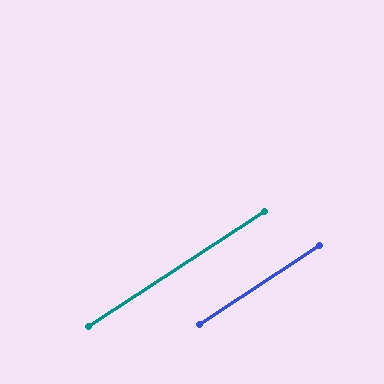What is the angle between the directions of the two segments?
Approximately 0 degrees.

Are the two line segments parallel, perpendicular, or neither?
Parallel — their directions differ by only 0.0°.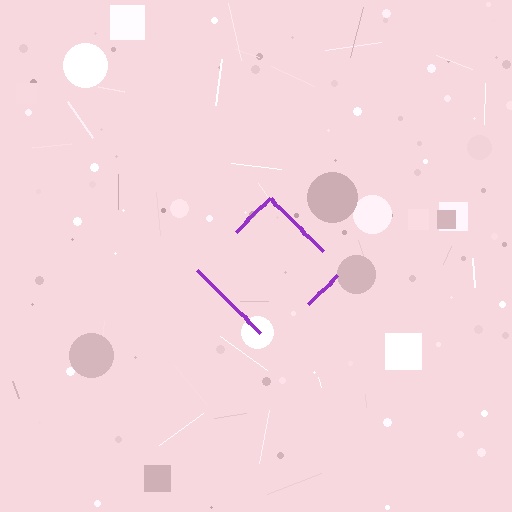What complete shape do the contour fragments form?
The contour fragments form a diamond.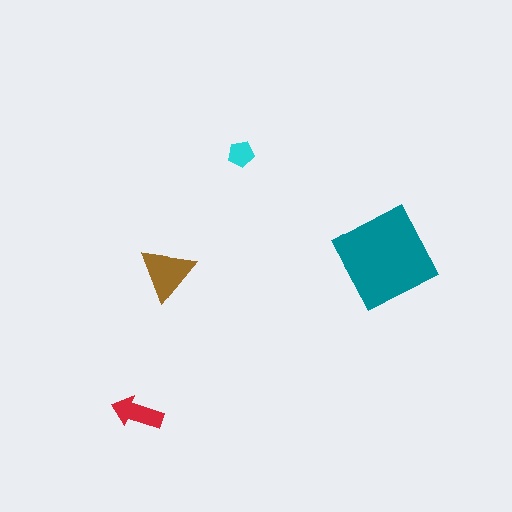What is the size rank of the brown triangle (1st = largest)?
2nd.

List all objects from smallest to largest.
The cyan pentagon, the red arrow, the brown triangle, the teal diamond.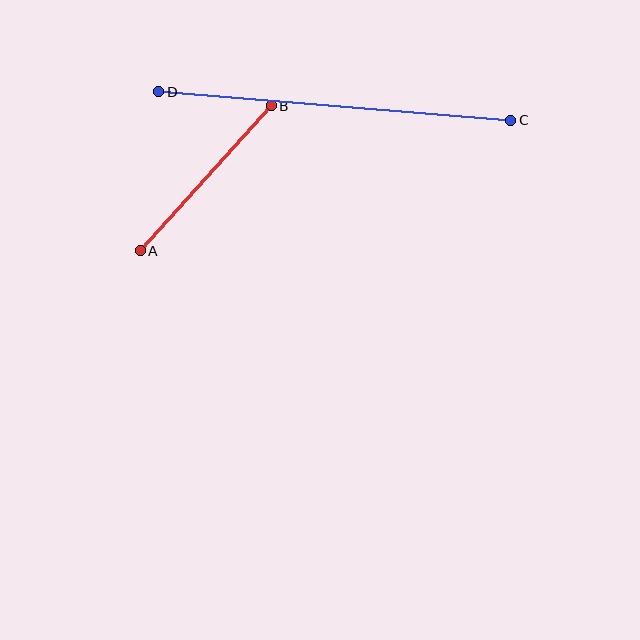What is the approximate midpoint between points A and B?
The midpoint is at approximately (206, 178) pixels.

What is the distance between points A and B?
The distance is approximately 195 pixels.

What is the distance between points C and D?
The distance is approximately 353 pixels.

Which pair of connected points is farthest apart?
Points C and D are farthest apart.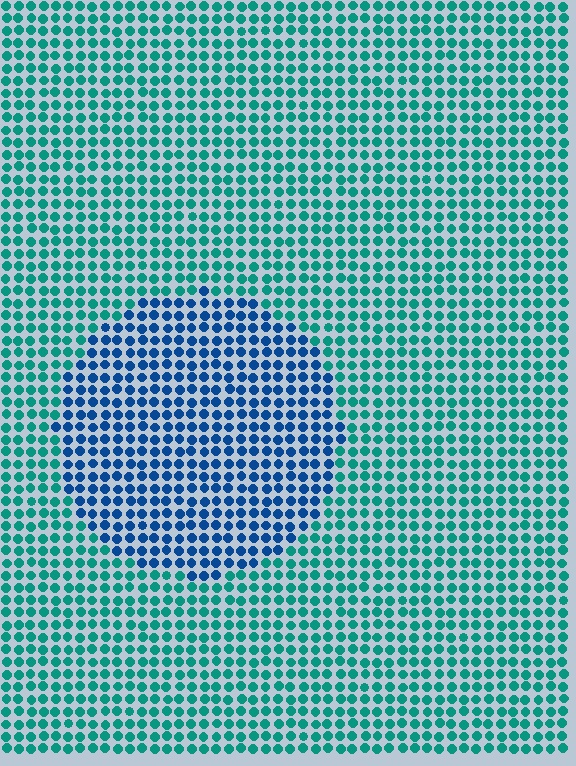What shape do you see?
I see a circle.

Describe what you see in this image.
The image is filled with small teal elements in a uniform arrangement. A circle-shaped region is visible where the elements are tinted to a slightly different hue, forming a subtle color boundary.